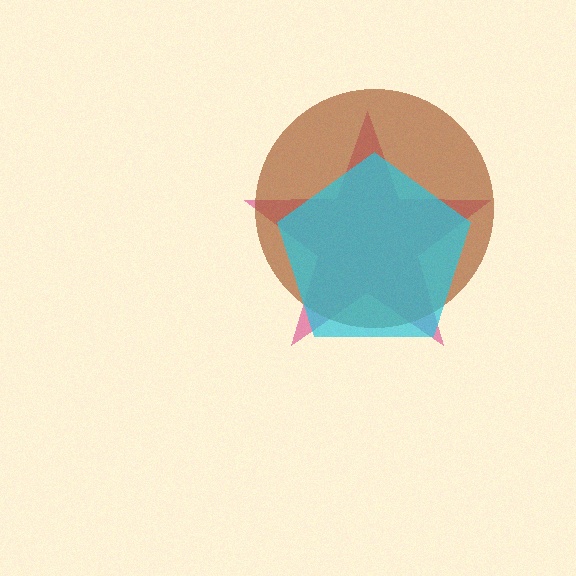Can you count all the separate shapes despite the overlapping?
Yes, there are 3 separate shapes.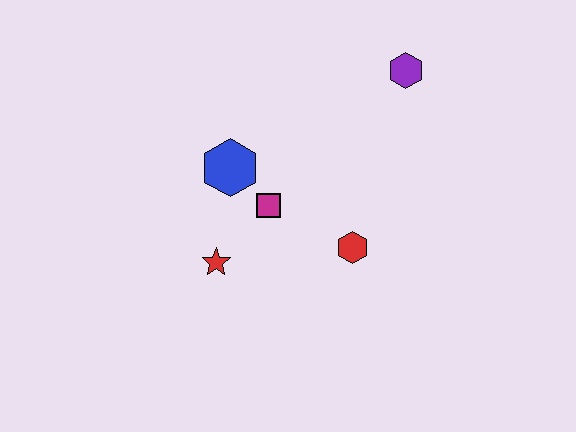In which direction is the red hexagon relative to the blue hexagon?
The red hexagon is to the right of the blue hexagon.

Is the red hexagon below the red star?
No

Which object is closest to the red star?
The magenta square is closest to the red star.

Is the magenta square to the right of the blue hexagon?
Yes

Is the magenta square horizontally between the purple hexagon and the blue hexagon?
Yes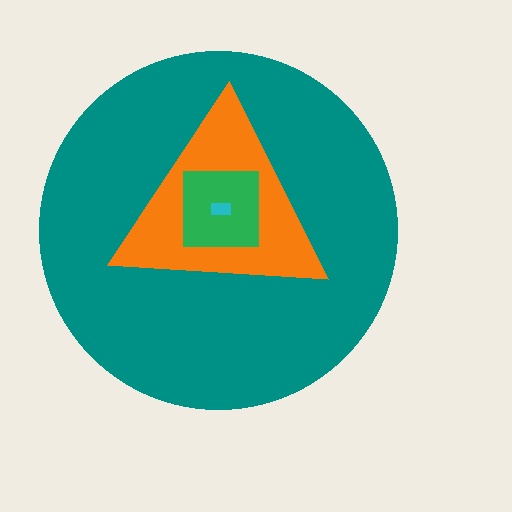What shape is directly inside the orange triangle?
The green square.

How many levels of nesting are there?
4.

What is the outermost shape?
The teal circle.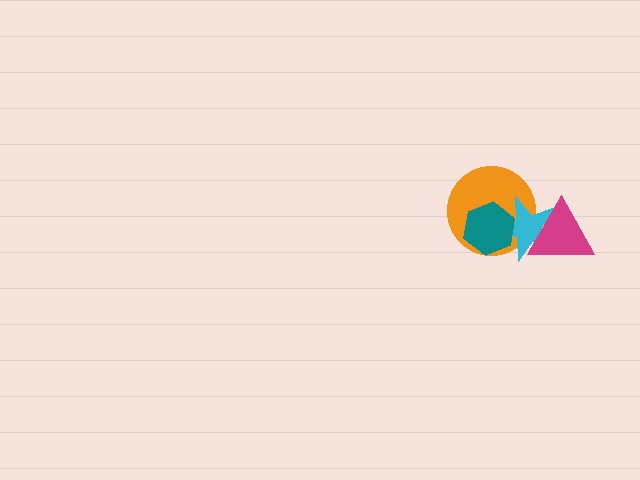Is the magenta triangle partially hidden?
No, no other shape covers it.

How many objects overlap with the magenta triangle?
2 objects overlap with the magenta triangle.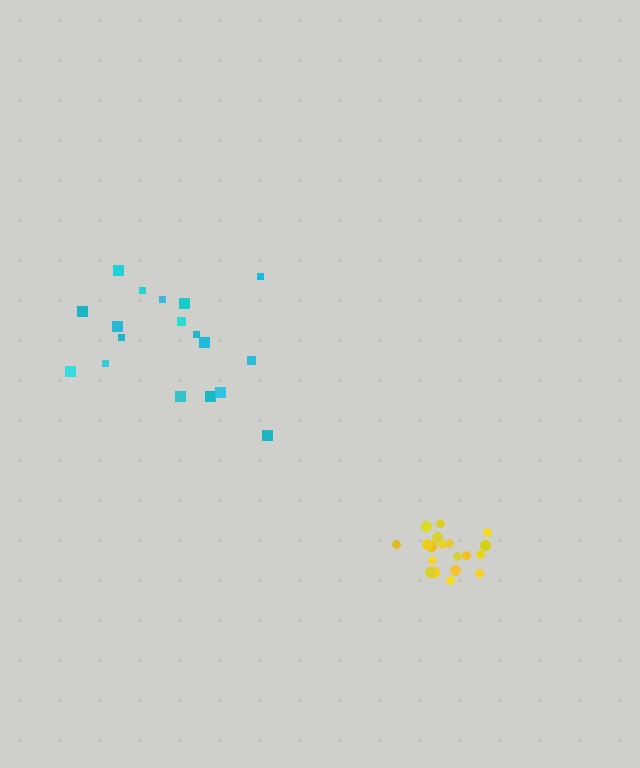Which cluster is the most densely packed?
Yellow.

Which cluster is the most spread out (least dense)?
Cyan.